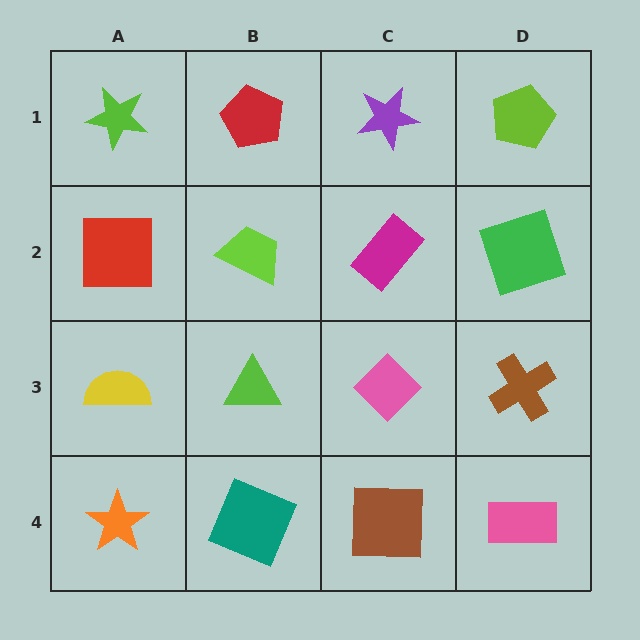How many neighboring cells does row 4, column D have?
2.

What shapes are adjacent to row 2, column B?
A red pentagon (row 1, column B), a lime triangle (row 3, column B), a red square (row 2, column A), a magenta rectangle (row 2, column C).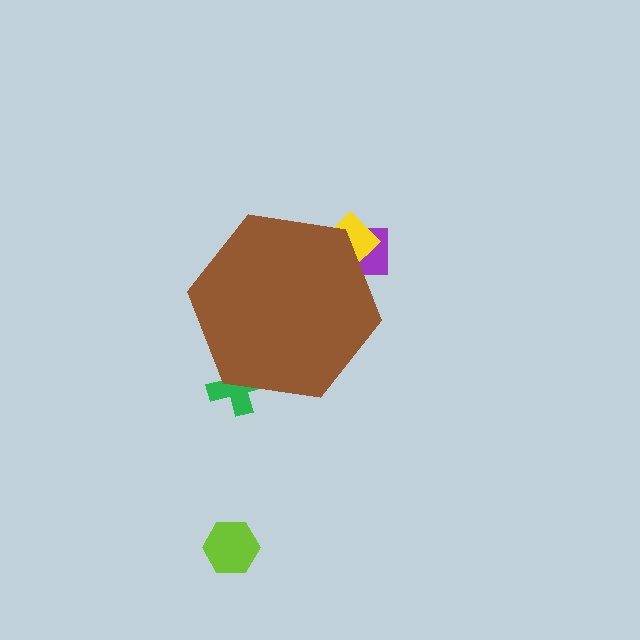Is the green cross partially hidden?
Yes, the green cross is partially hidden behind the brown hexagon.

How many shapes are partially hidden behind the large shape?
3 shapes are partially hidden.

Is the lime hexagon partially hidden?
No, the lime hexagon is fully visible.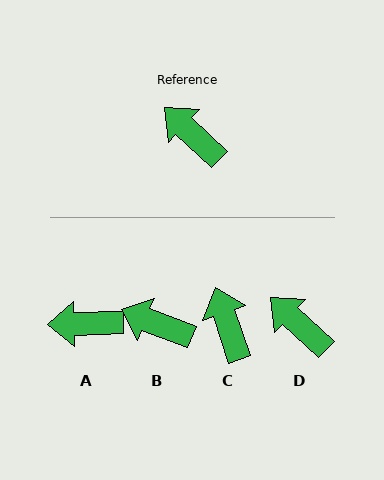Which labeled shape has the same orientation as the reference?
D.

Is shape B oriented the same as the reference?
No, it is off by about 22 degrees.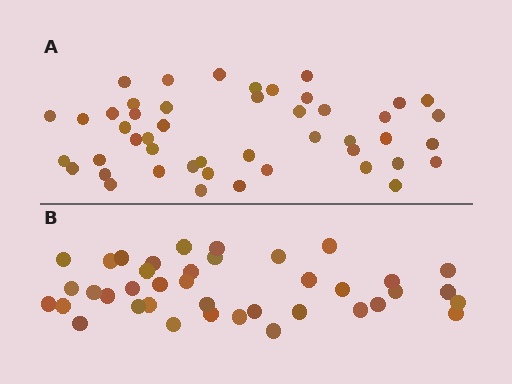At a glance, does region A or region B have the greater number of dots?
Region A (the top region) has more dots.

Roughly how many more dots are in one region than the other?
Region A has roughly 8 or so more dots than region B.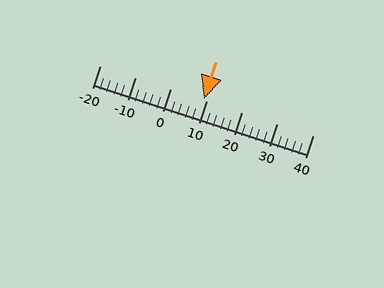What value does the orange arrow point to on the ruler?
The orange arrow points to approximately 9.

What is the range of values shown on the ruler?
The ruler shows values from -20 to 40.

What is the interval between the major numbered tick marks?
The major tick marks are spaced 10 units apart.